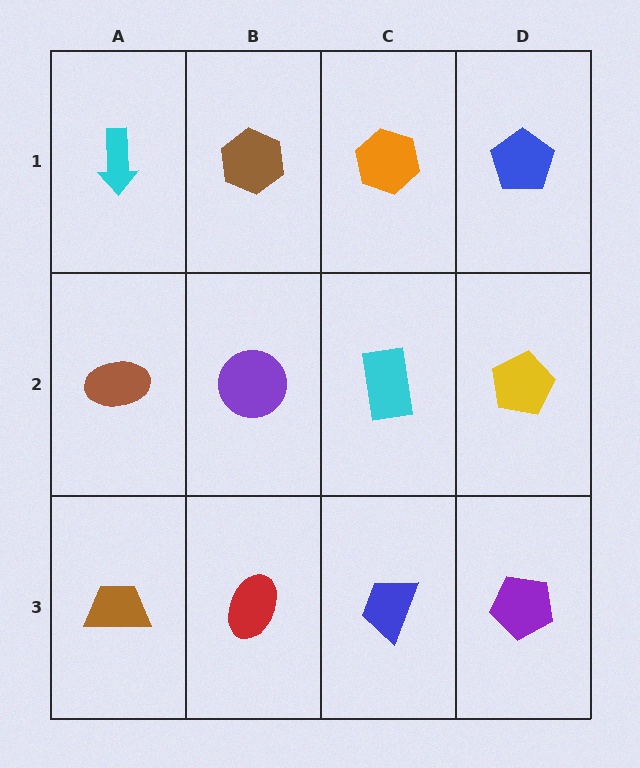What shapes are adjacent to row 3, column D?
A yellow pentagon (row 2, column D), a blue trapezoid (row 3, column C).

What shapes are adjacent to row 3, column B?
A purple circle (row 2, column B), a brown trapezoid (row 3, column A), a blue trapezoid (row 3, column C).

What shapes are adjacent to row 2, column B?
A brown hexagon (row 1, column B), a red ellipse (row 3, column B), a brown ellipse (row 2, column A), a cyan rectangle (row 2, column C).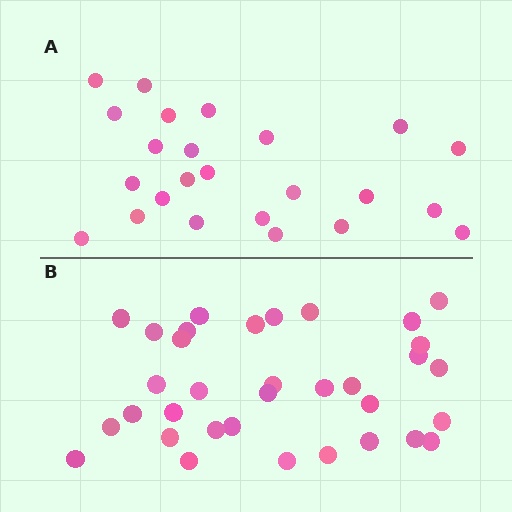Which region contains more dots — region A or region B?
Region B (the bottom region) has more dots.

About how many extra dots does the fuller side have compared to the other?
Region B has roughly 10 or so more dots than region A.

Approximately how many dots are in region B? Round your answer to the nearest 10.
About 30 dots. (The exact count is 34, which rounds to 30.)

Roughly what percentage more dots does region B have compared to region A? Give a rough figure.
About 40% more.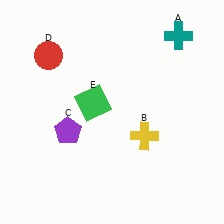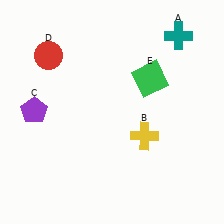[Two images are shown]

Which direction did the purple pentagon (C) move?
The purple pentagon (C) moved left.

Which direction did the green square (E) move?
The green square (E) moved right.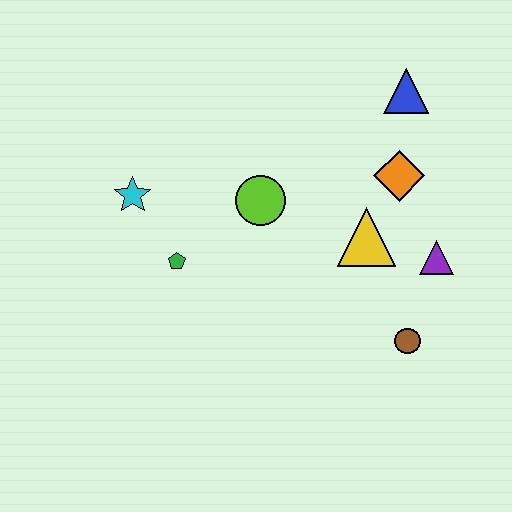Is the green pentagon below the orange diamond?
Yes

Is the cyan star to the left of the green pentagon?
Yes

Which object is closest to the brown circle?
The purple triangle is closest to the brown circle.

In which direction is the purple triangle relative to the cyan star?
The purple triangle is to the right of the cyan star.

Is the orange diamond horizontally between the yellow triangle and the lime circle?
No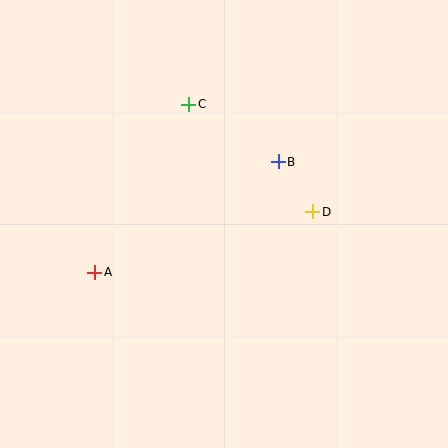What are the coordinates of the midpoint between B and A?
The midpoint between B and A is at (187, 217).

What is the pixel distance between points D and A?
The distance between D and A is 226 pixels.